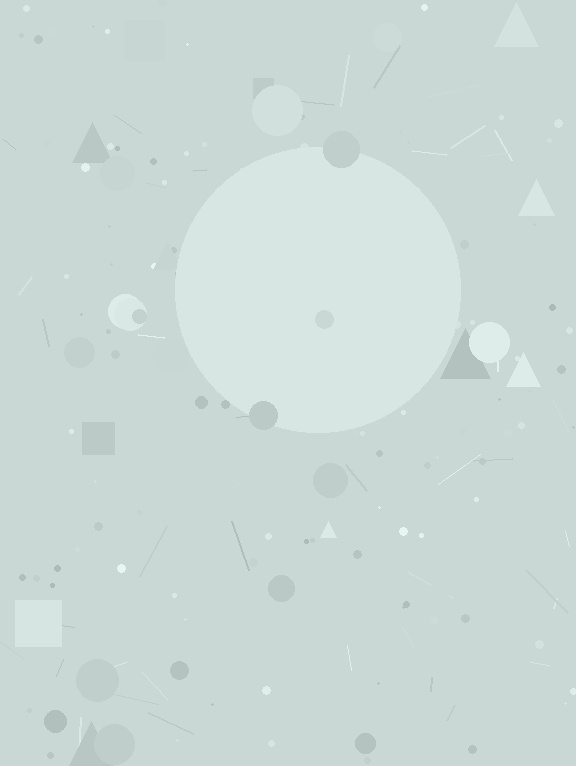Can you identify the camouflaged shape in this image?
The camouflaged shape is a circle.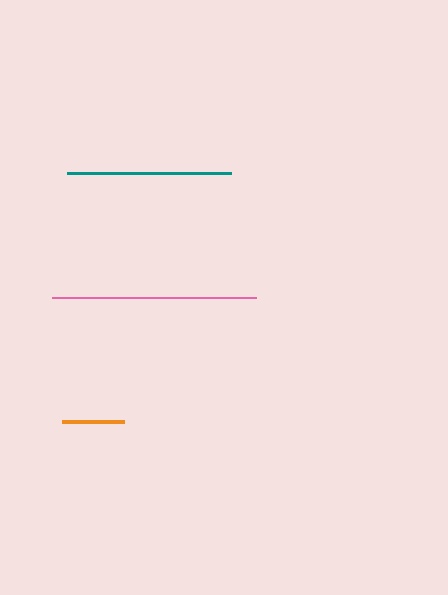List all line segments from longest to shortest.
From longest to shortest: pink, teal, orange.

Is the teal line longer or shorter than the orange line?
The teal line is longer than the orange line.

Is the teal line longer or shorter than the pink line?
The pink line is longer than the teal line.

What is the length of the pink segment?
The pink segment is approximately 205 pixels long.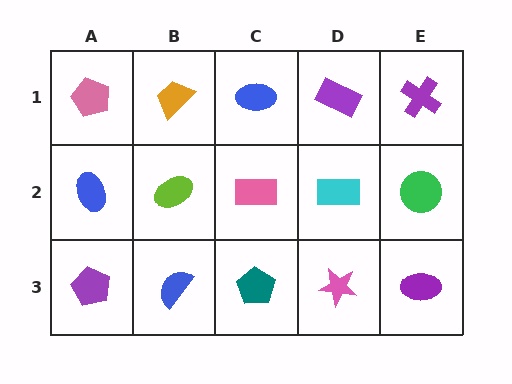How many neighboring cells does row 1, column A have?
2.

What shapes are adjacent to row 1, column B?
A lime ellipse (row 2, column B), a pink pentagon (row 1, column A), a blue ellipse (row 1, column C).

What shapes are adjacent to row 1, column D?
A cyan rectangle (row 2, column D), a blue ellipse (row 1, column C), a purple cross (row 1, column E).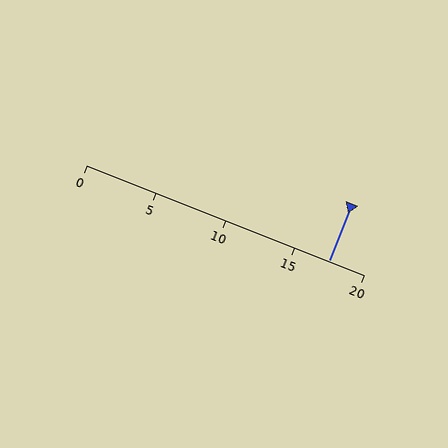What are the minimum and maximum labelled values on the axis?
The axis runs from 0 to 20.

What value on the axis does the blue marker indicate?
The marker indicates approximately 17.5.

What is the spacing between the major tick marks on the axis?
The major ticks are spaced 5 apart.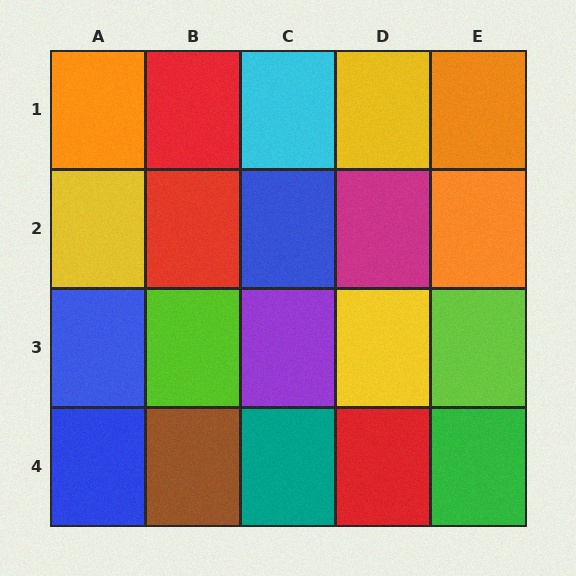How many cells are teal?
1 cell is teal.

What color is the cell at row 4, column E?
Green.